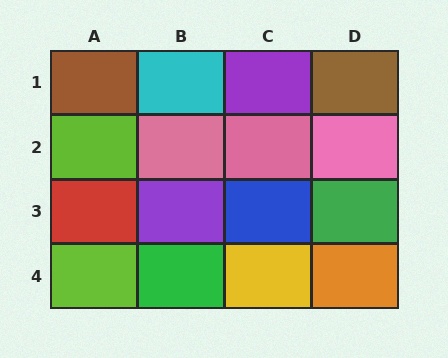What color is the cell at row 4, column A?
Lime.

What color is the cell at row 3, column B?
Purple.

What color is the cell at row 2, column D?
Pink.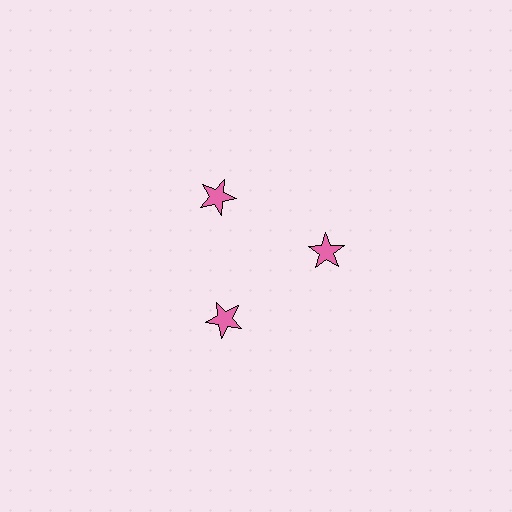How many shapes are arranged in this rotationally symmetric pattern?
There are 3 shapes, arranged in 3 groups of 1.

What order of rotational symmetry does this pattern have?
This pattern has 3-fold rotational symmetry.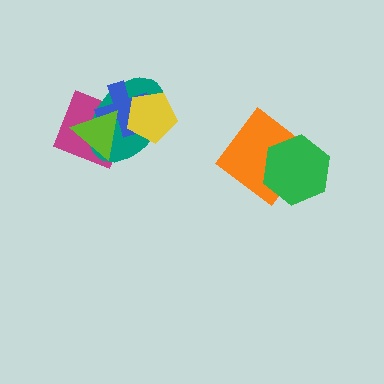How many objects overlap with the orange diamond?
1 object overlaps with the orange diamond.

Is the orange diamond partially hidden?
Yes, it is partially covered by another shape.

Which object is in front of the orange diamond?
The green hexagon is in front of the orange diamond.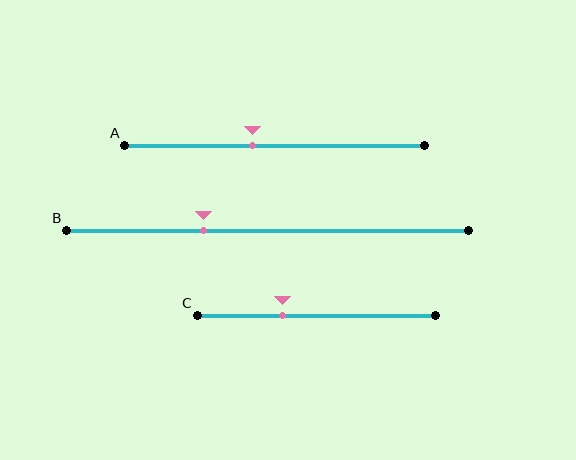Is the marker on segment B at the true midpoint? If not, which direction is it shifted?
No, the marker on segment B is shifted to the left by about 16% of the segment length.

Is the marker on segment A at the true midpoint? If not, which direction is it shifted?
No, the marker on segment A is shifted to the left by about 7% of the segment length.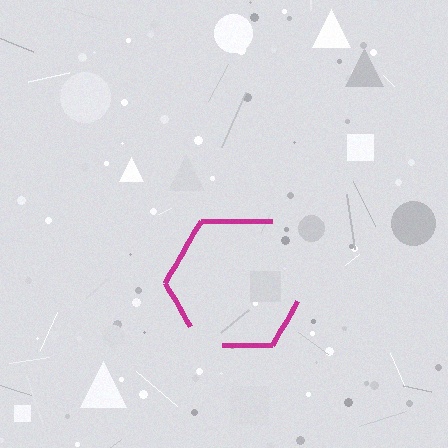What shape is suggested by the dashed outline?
The dashed outline suggests a hexagon.